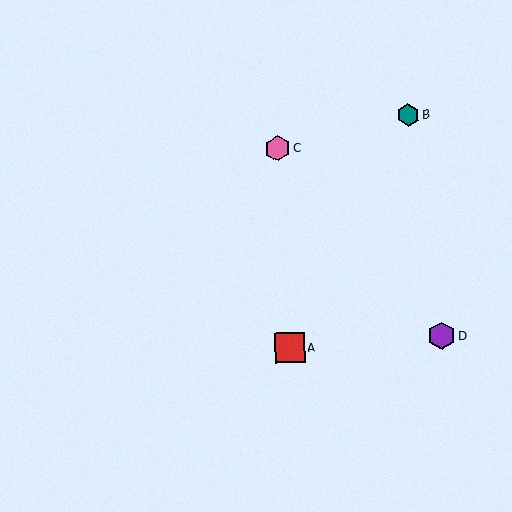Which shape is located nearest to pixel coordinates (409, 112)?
The teal hexagon (labeled B) at (408, 115) is nearest to that location.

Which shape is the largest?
The red square (labeled A) is the largest.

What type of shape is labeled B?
Shape B is a teal hexagon.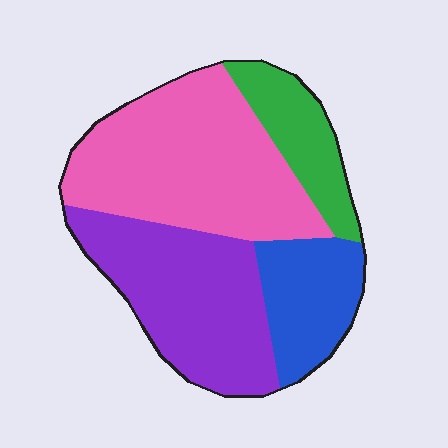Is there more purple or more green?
Purple.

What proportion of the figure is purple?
Purple takes up between a sixth and a third of the figure.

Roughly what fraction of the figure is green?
Green covers around 15% of the figure.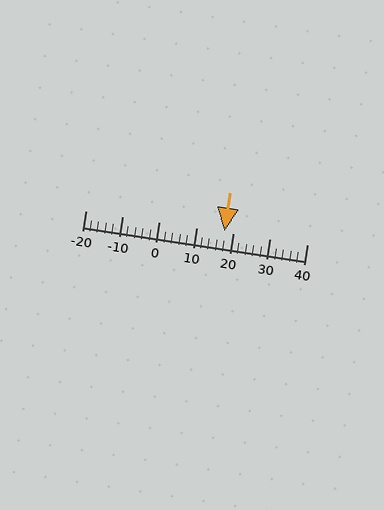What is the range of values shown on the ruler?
The ruler shows values from -20 to 40.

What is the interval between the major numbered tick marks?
The major tick marks are spaced 10 units apart.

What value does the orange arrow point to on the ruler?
The orange arrow points to approximately 18.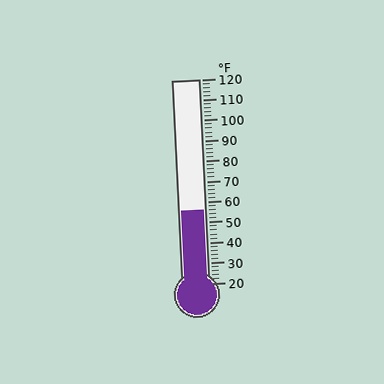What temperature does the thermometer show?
The thermometer shows approximately 56°F.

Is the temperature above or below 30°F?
The temperature is above 30°F.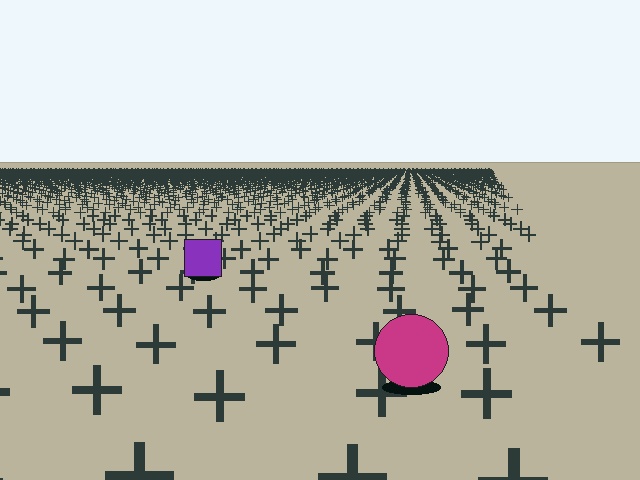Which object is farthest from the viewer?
The purple square is farthest from the viewer. It appears smaller and the ground texture around it is denser.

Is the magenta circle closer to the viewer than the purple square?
Yes. The magenta circle is closer — you can tell from the texture gradient: the ground texture is coarser near it.